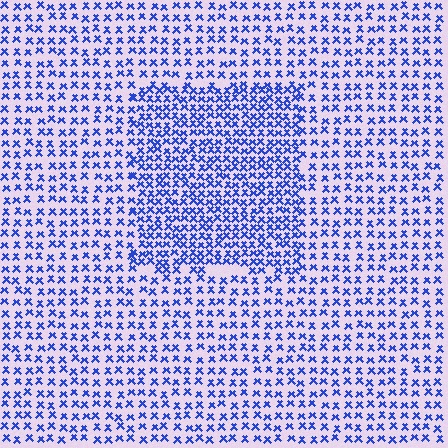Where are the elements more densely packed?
The elements are more densely packed inside the rectangle boundary.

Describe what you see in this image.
The image contains small blue elements arranged at two different densities. A rectangle-shaped region is visible where the elements are more densely packed than the surrounding area.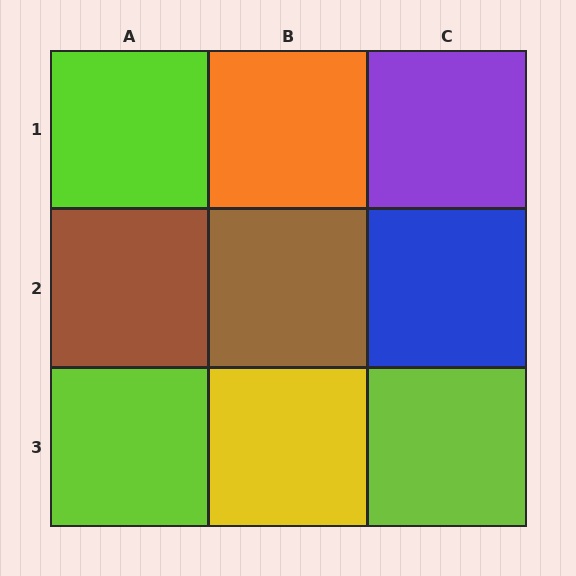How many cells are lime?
3 cells are lime.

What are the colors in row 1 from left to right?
Lime, orange, purple.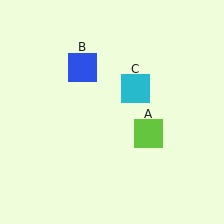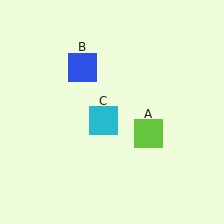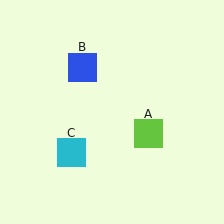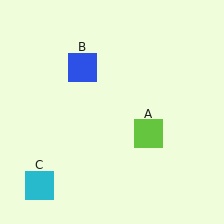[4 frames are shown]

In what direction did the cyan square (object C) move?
The cyan square (object C) moved down and to the left.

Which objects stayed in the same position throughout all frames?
Lime square (object A) and blue square (object B) remained stationary.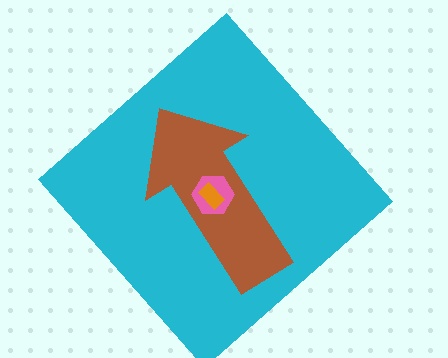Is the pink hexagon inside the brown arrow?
Yes.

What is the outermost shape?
The cyan diamond.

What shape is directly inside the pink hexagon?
The orange rectangle.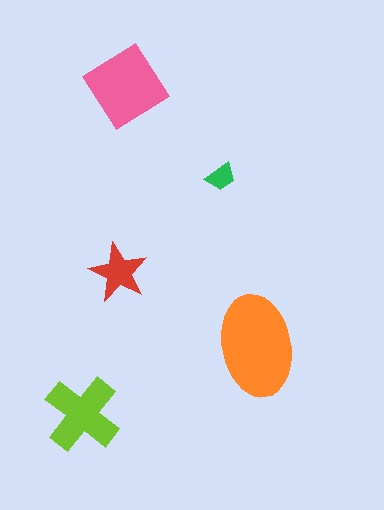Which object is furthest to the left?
The lime cross is leftmost.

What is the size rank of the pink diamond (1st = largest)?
2nd.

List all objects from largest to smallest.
The orange ellipse, the pink diamond, the lime cross, the red star, the green trapezoid.